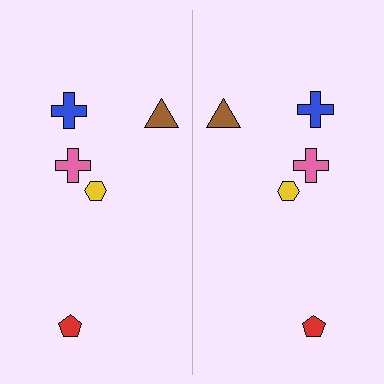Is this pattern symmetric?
Yes, this pattern has bilateral (reflection) symmetry.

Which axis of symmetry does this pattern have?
The pattern has a vertical axis of symmetry running through the center of the image.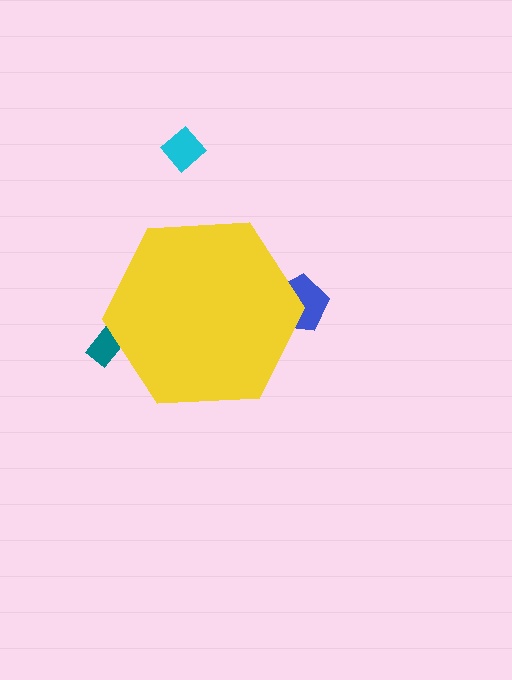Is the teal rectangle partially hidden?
Yes, the teal rectangle is partially hidden behind the yellow hexagon.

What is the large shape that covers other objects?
A yellow hexagon.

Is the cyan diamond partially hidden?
No, the cyan diamond is fully visible.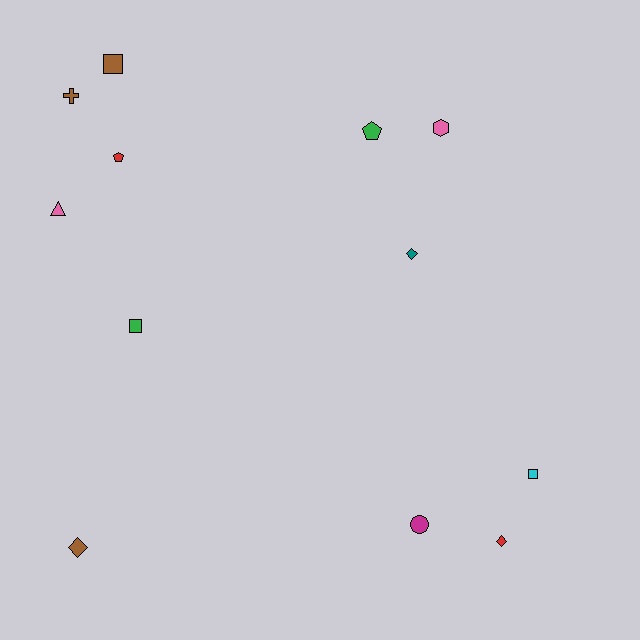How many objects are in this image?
There are 12 objects.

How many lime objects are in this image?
There are no lime objects.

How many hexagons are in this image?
There is 1 hexagon.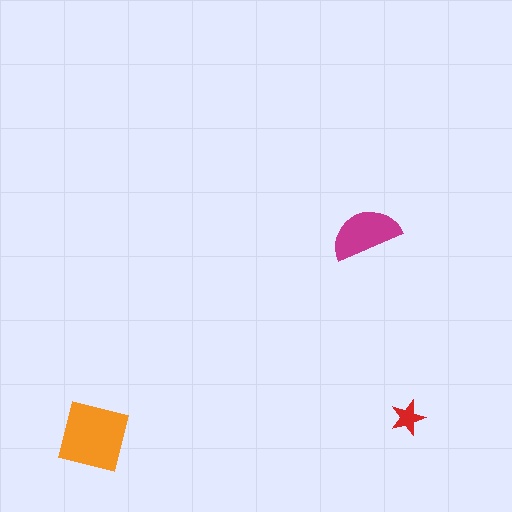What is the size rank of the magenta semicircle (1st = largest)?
2nd.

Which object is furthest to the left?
The orange square is leftmost.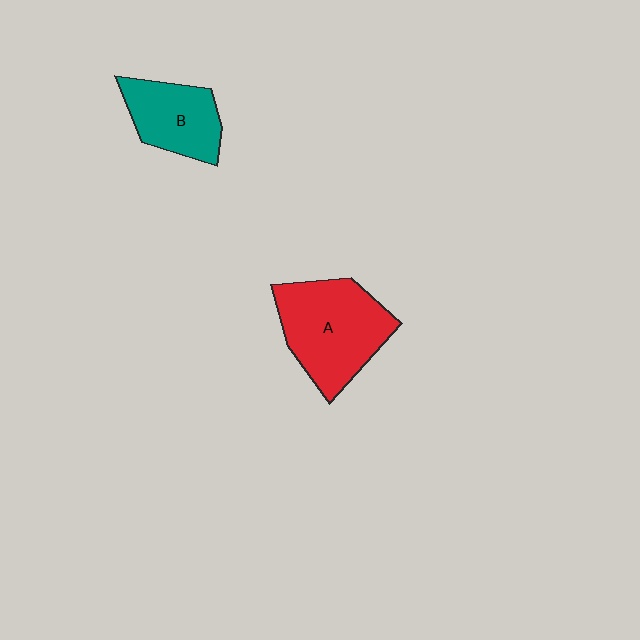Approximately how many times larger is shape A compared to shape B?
Approximately 1.5 times.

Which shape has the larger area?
Shape A (red).